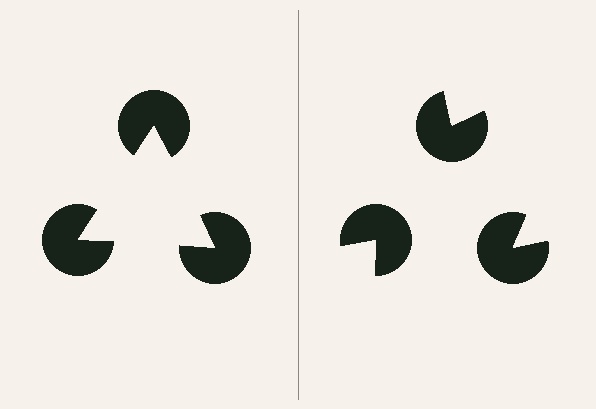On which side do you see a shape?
An illusory triangle appears on the left side. On the right side the wedge cuts are rotated, so no coherent shape forms.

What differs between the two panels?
The pac-man discs are positioned identically on both sides; only the wedge orientations differ. On the left they align to a triangle; on the right they are misaligned.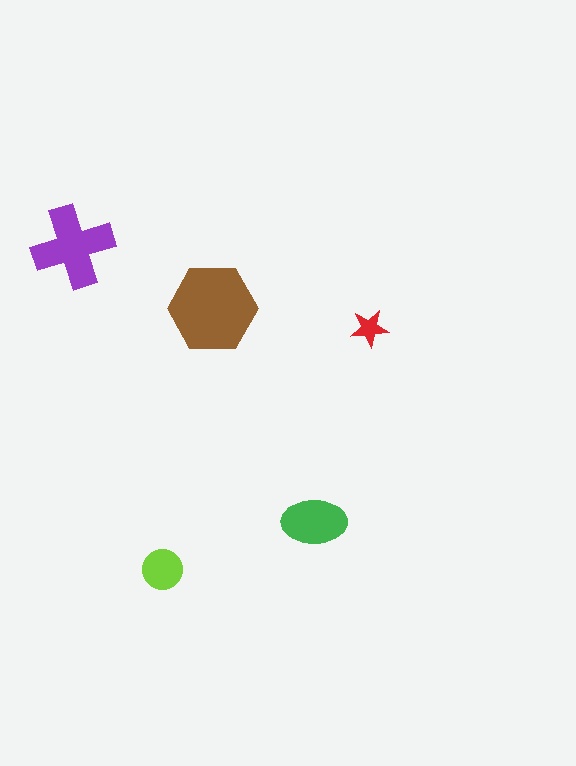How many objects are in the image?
There are 5 objects in the image.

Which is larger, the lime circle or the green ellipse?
The green ellipse.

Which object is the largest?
The brown hexagon.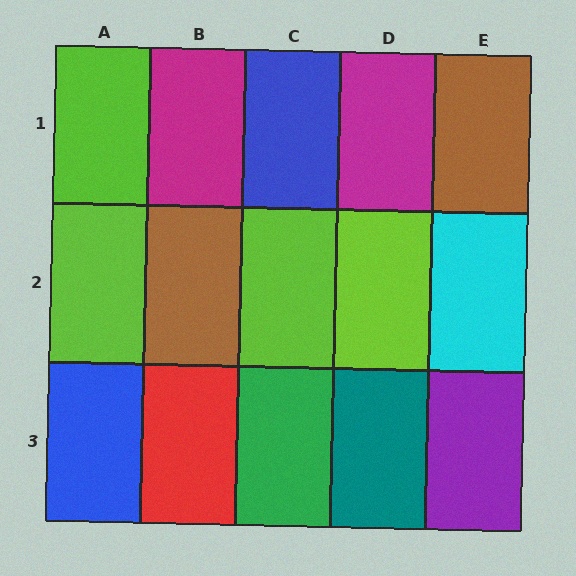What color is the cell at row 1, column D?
Magenta.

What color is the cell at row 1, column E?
Brown.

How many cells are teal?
1 cell is teal.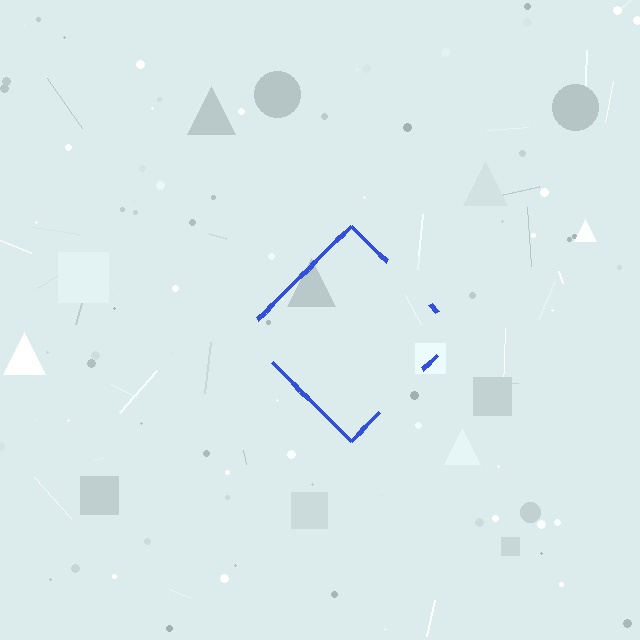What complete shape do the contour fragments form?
The contour fragments form a diamond.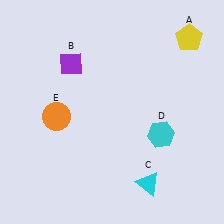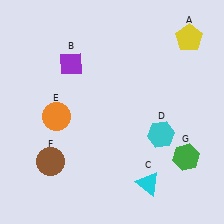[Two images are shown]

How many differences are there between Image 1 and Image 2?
There are 2 differences between the two images.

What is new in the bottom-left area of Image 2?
A brown circle (F) was added in the bottom-left area of Image 2.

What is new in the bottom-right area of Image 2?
A green hexagon (G) was added in the bottom-right area of Image 2.